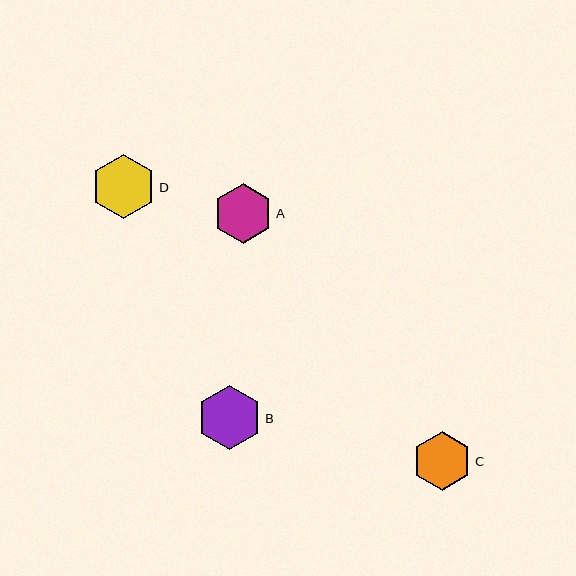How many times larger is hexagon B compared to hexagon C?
Hexagon B is approximately 1.1 times the size of hexagon C.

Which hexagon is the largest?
Hexagon D is the largest with a size of approximately 65 pixels.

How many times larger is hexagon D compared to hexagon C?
Hexagon D is approximately 1.1 times the size of hexagon C.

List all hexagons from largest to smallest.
From largest to smallest: D, B, A, C.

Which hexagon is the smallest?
Hexagon C is the smallest with a size of approximately 59 pixels.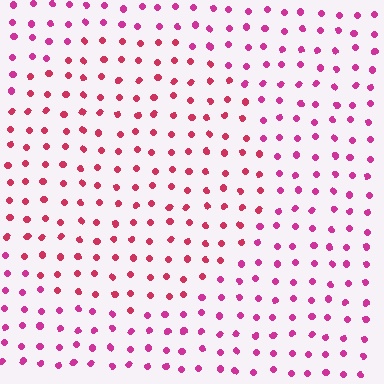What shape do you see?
I see a circle.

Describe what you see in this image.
The image is filled with small magenta elements in a uniform arrangement. A circle-shaped region is visible where the elements are tinted to a slightly different hue, forming a subtle color boundary.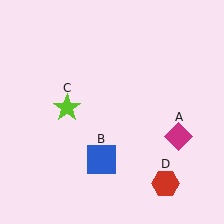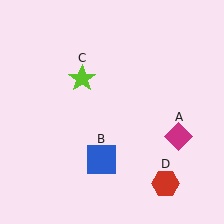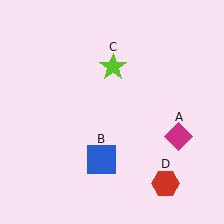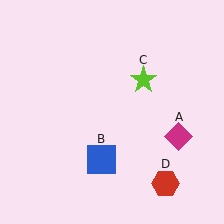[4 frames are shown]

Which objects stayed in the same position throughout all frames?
Magenta diamond (object A) and blue square (object B) and red hexagon (object D) remained stationary.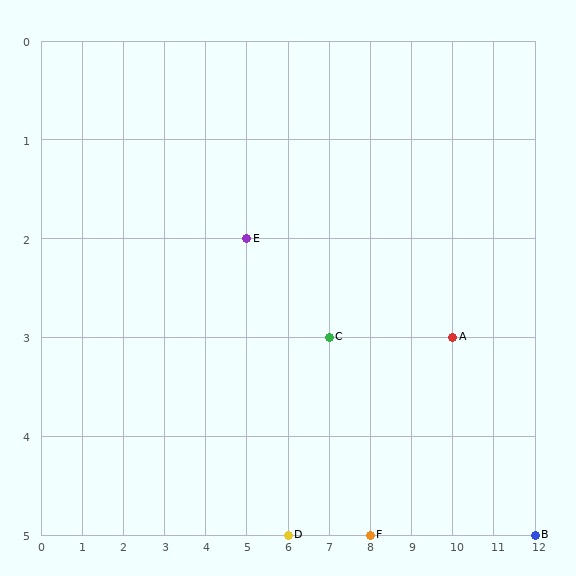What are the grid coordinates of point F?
Point F is at grid coordinates (8, 5).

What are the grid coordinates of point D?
Point D is at grid coordinates (6, 5).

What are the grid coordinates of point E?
Point E is at grid coordinates (5, 2).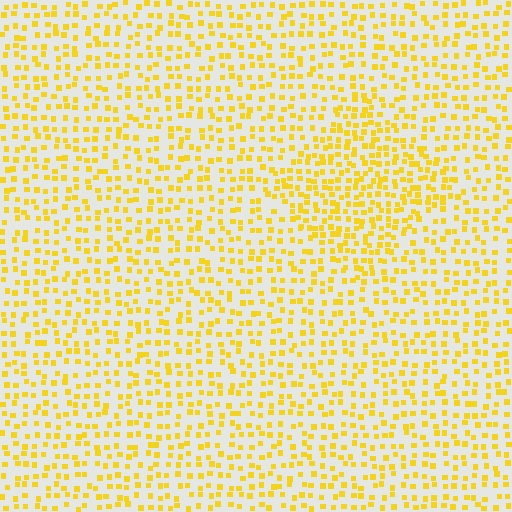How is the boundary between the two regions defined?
The boundary is defined by a change in element density (approximately 1.6x ratio). All elements are the same color, size, and shape.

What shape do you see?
I see a diamond.